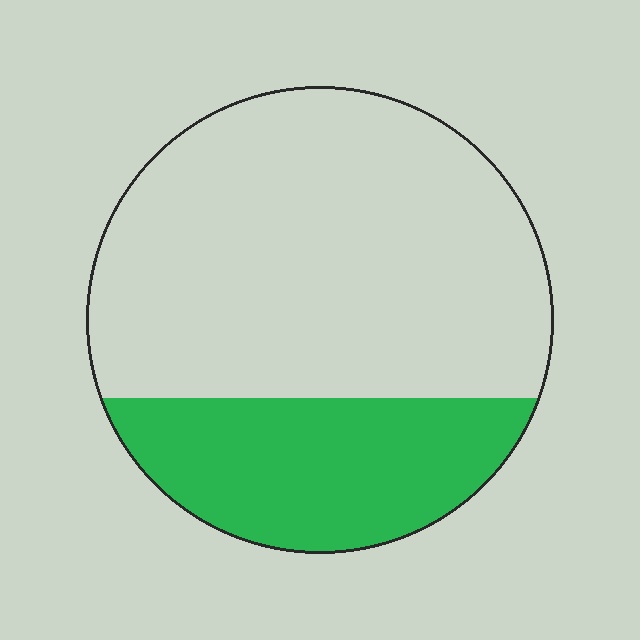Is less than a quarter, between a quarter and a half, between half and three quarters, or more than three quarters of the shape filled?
Between a quarter and a half.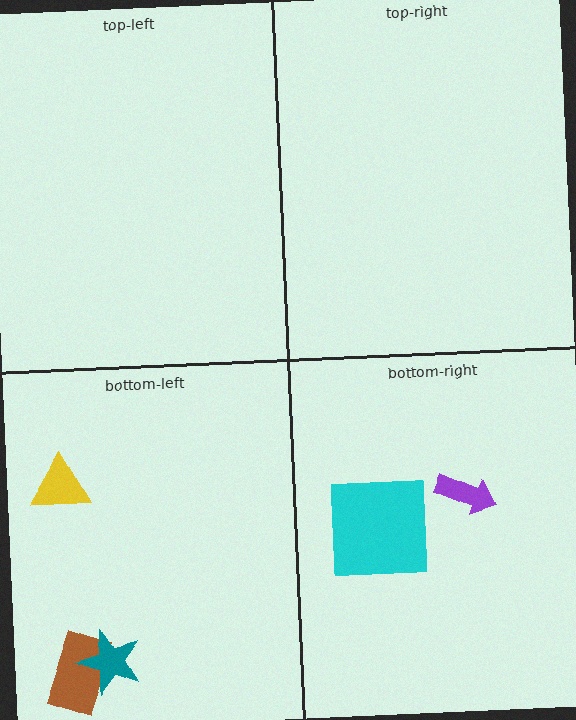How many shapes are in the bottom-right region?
2.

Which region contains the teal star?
The bottom-left region.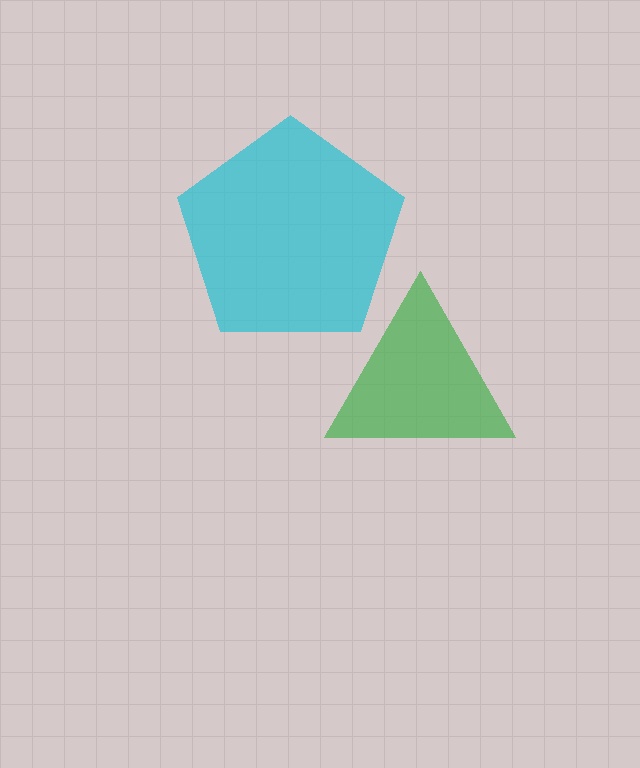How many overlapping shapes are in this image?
There are 2 overlapping shapes in the image.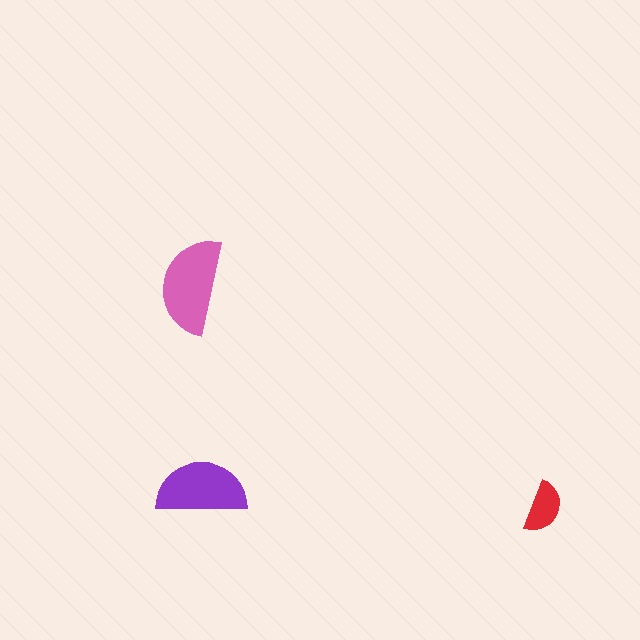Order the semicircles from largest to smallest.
the pink one, the purple one, the red one.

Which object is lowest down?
The red semicircle is bottommost.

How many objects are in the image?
There are 3 objects in the image.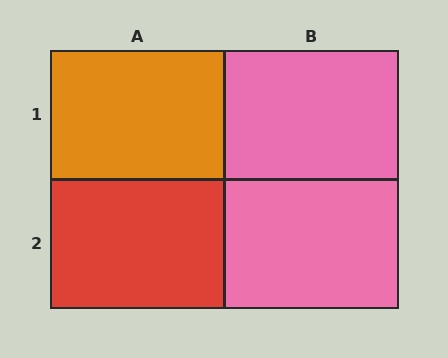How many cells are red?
1 cell is red.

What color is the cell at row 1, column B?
Pink.